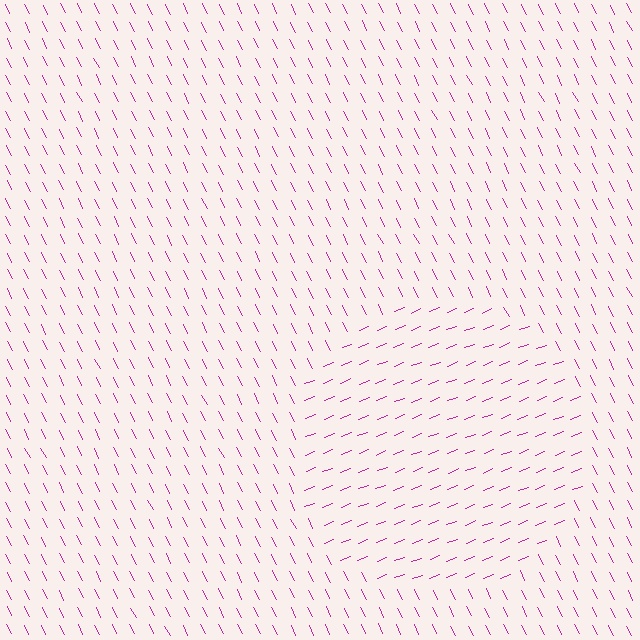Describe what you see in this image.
The image is filled with small magenta line segments. A circle region in the image has lines oriented differently from the surrounding lines, creating a visible texture boundary.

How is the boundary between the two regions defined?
The boundary is defined purely by a change in line orientation (approximately 84 degrees difference). All lines are the same color and thickness.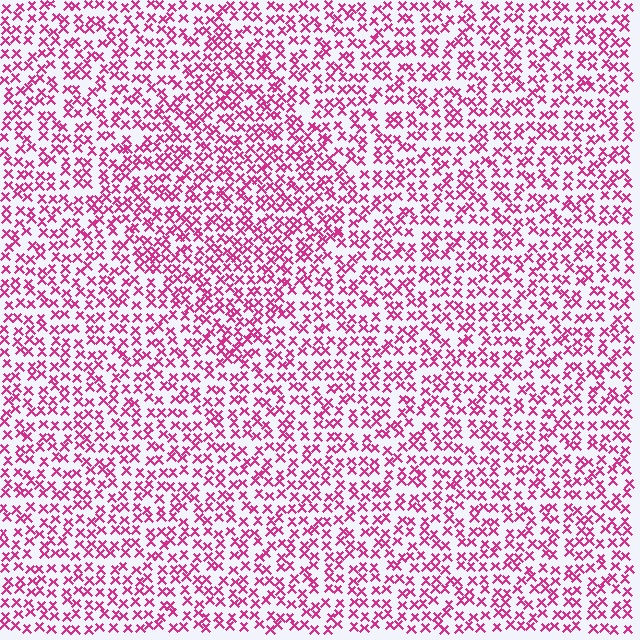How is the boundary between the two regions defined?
The boundary is defined by a change in element density (approximately 1.4x ratio). All elements are the same color, size, and shape.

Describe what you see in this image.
The image contains small magenta elements arranged at two different densities. A diamond-shaped region is visible where the elements are more densely packed than the surrounding area.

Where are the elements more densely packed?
The elements are more densely packed inside the diamond boundary.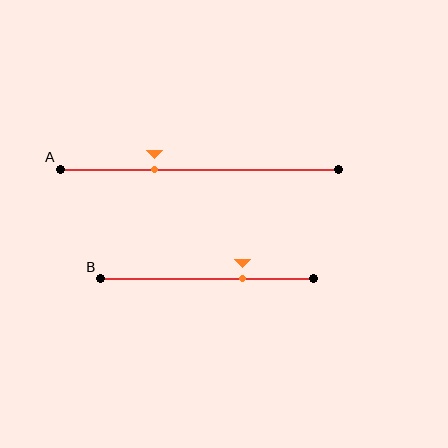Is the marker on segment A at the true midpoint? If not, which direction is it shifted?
No, the marker on segment A is shifted to the left by about 16% of the segment length.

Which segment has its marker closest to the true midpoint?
Segment A has its marker closest to the true midpoint.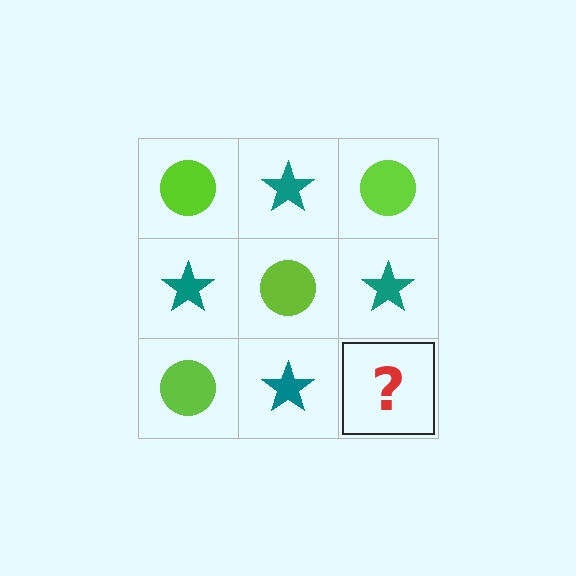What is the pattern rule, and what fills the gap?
The rule is that it alternates lime circle and teal star in a checkerboard pattern. The gap should be filled with a lime circle.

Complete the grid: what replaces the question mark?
The question mark should be replaced with a lime circle.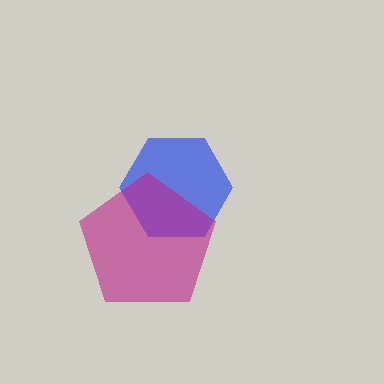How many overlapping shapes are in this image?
There are 2 overlapping shapes in the image.